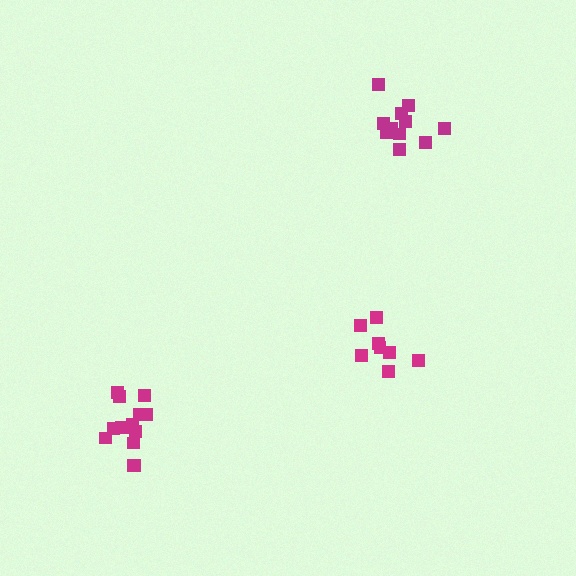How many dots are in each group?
Group 1: 11 dots, Group 2: 8 dots, Group 3: 14 dots (33 total).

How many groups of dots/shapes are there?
There are 3 groups.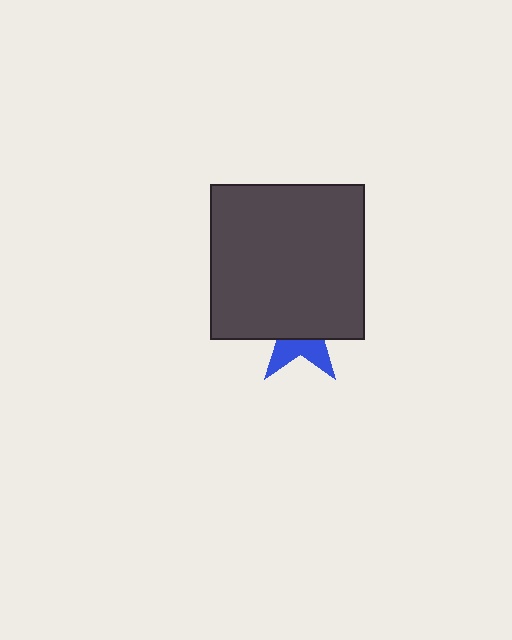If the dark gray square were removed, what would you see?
You would see the complete blue star.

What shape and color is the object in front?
The object in front is a dark gray square.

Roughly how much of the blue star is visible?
A small part of it is visible (roughly 34%).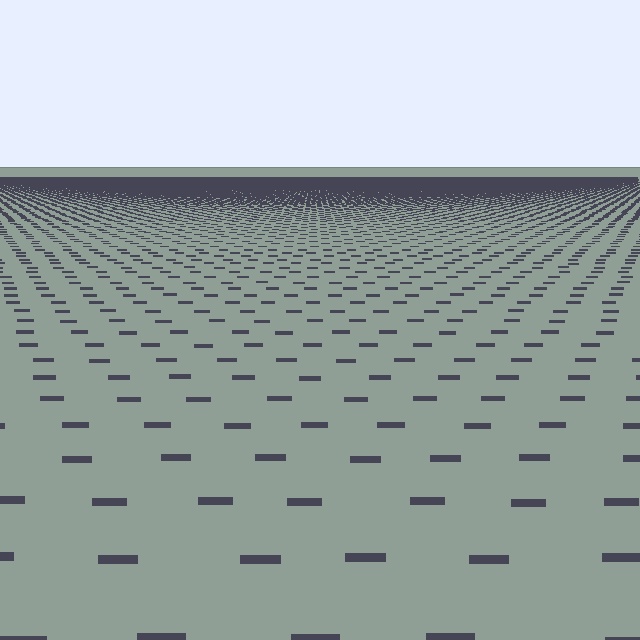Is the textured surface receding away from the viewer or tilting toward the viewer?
The surface is receding away from the viewer. Texture elements get smaller and denser toward the top.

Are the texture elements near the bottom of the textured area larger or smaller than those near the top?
Larger. Near the bottom, elements are closer to the viewer and appear at a bigger on-screen size.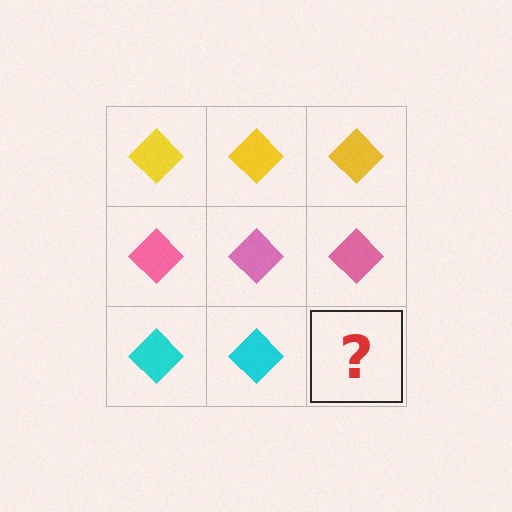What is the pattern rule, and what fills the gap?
The rule is that each row has a consistent color. The gap should be filled with a cyan diamond.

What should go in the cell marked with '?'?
The missing cell should contain a cyan diamond.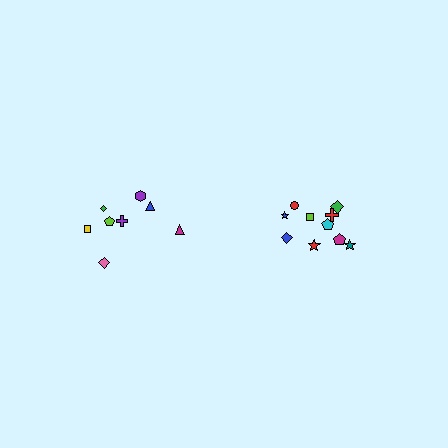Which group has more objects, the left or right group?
The right group.